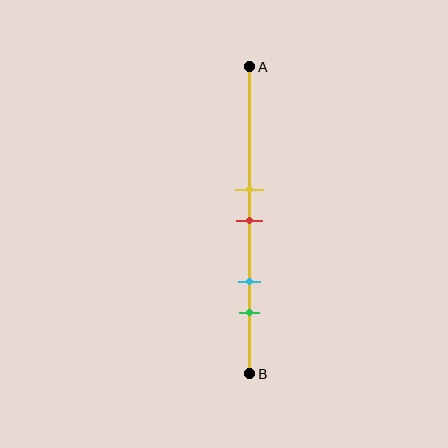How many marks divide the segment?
There are 4 marks dividing the segment.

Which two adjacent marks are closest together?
The yellow and red marks are the closest adjacent pair.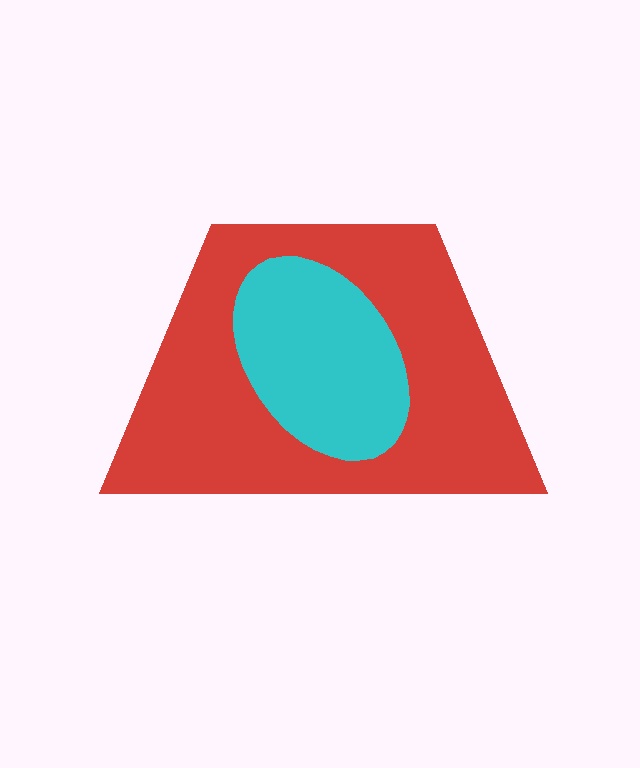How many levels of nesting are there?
2.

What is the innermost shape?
The cyan ellipse.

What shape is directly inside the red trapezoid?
The cyan ellipse.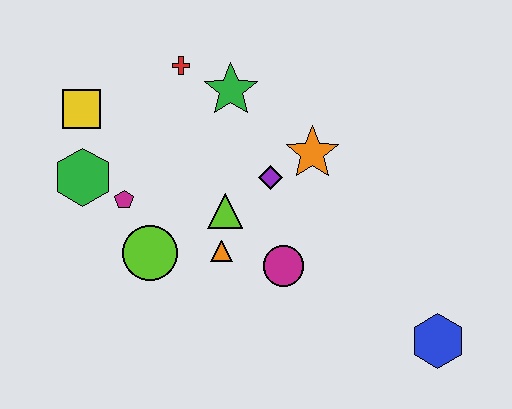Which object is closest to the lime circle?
The magenta pentagon is closest to the lime circle.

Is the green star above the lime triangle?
Yes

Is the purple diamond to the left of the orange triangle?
No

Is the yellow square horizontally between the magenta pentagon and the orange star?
No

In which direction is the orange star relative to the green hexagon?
The orange star is to the right of the green hexagon.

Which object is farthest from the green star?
The blue hexagon is farthest from the green star.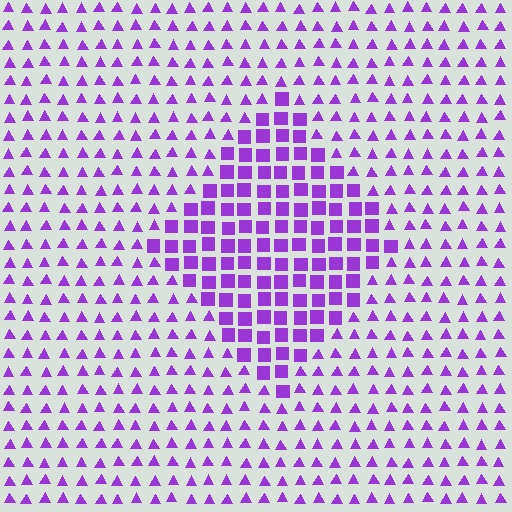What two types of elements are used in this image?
The image uses squares inside the diamond region and triangles outside it.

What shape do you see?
I see a diamond.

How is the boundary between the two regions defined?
The boundary is defined by a change in element shape: squares inside vs. triangles outside. All elements share the same color and spacing.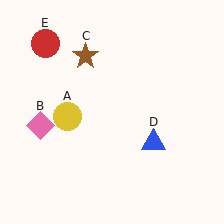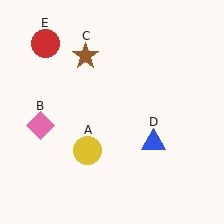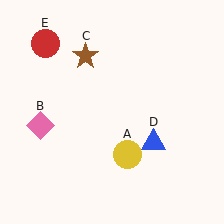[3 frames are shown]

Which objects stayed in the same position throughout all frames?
Pink diamond (object B) and brown star (object C) and blue triangle (object D) and red circle (object E) remained stationary.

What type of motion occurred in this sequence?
The yellow circle (object A) rotated counterclockwise around the center of the scene.